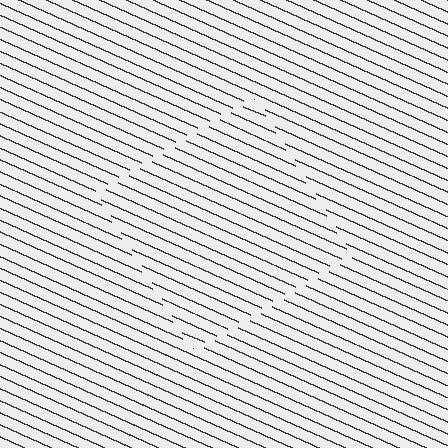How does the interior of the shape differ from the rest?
The interior of the shape contains the same grating, shifted by half a period — the contour is defined by the phase discontinuity where line-ends from the inner and outer gratings abut.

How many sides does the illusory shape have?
4 sides — the line-ends trace a square.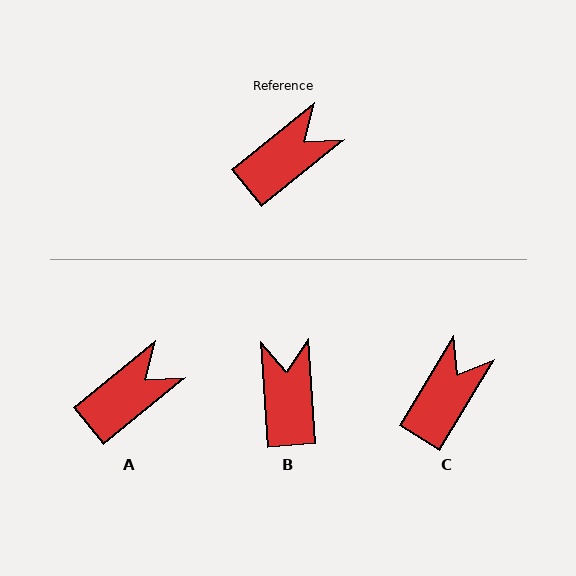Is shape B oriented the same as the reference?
No, it is off by about 55 degrees.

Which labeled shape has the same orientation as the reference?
A.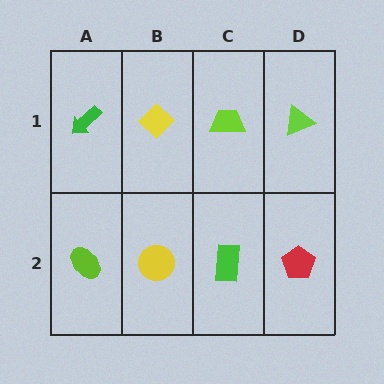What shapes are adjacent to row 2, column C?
A lime trapezoid (row 1, column C), a yellow circle (row 2, column B), a red pentagon (row 2, column D).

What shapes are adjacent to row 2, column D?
A lime triangle (row 1, column D), a green rectangle (row 2, column C).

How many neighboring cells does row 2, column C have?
3.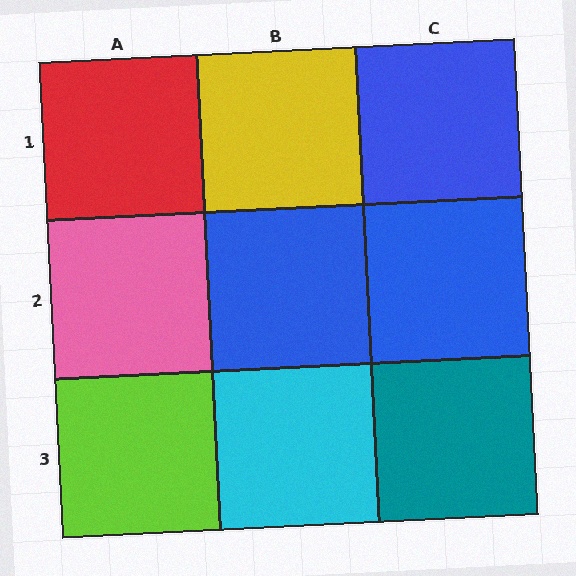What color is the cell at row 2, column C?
Blue.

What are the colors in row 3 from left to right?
Lime, cyan, teal.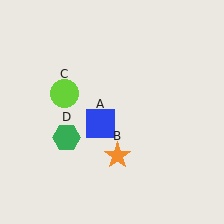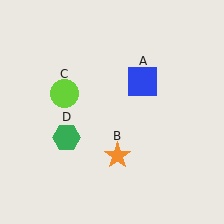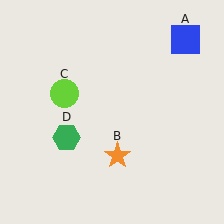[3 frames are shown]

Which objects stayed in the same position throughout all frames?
Orange star (object B) and lime circle (object C) and green hexagon (object D) remained stationary.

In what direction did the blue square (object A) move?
The blue square (object A) moved up and to the right.